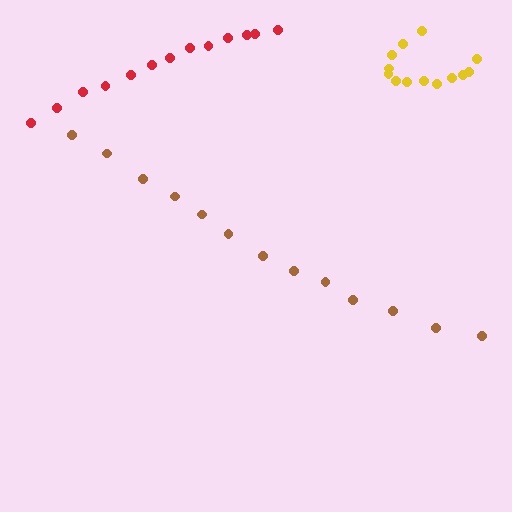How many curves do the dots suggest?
There are 3 distinct paths.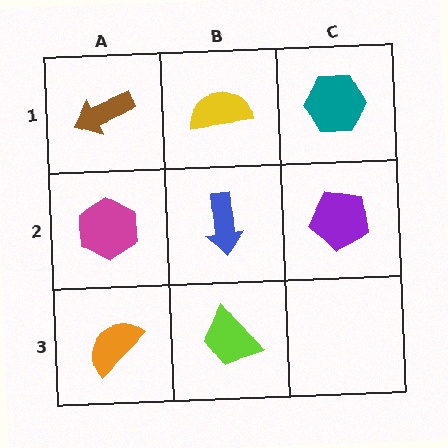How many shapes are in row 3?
2 shapes.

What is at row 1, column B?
A yellow semicircle.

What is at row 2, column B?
A blue arrow.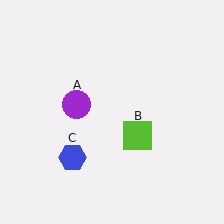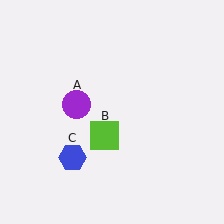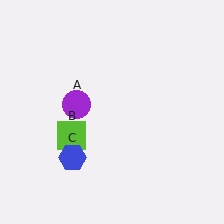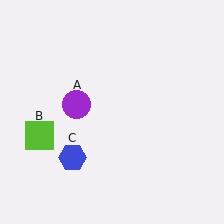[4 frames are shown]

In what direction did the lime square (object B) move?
The lime square (object B) moved left.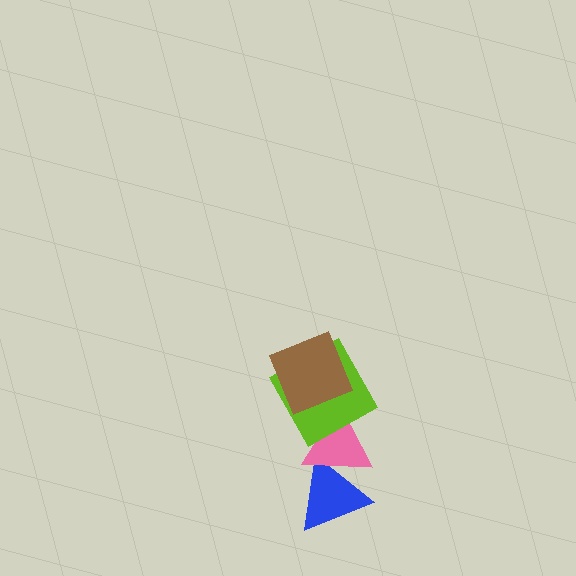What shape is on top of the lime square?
The brown square is on top of the lime square.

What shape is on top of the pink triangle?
The lime square is on top of the pink triangle.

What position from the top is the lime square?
The lime square is 2nd from the top.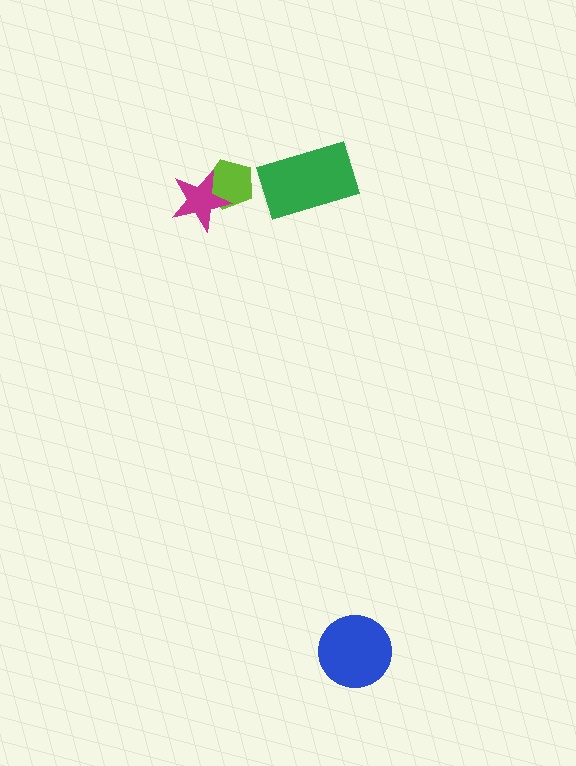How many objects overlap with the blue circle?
0 objects overlap with the blue circle.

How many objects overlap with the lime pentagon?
1 object overlaps with the lime pentagon.